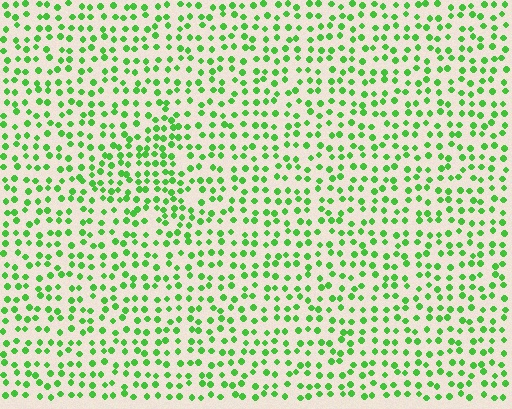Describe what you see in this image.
The image contains small green elements arranged at two different densities. A triangle-shaped region is visible where the elements are more densely packed than the surrounding area.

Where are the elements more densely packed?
The elements are more densely packed inside the triangle boundary.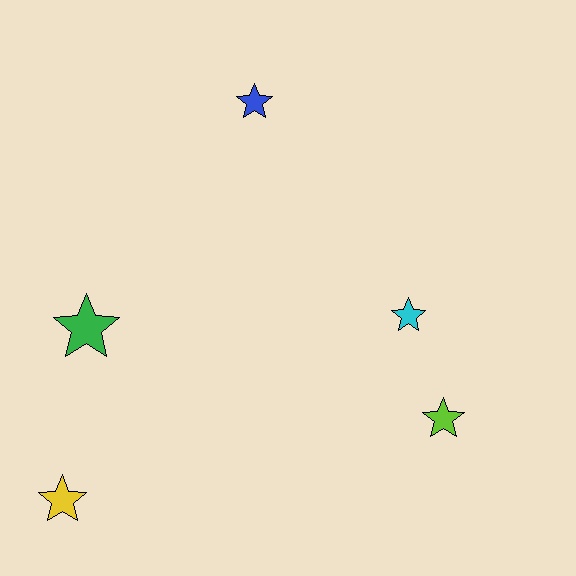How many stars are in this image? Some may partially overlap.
There are 5 stars.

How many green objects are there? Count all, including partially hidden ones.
There is 1 green object.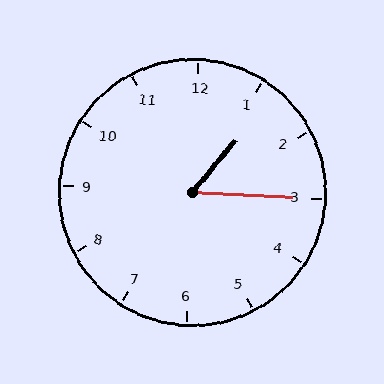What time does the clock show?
1:15.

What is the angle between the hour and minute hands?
Approximately 52 degrees.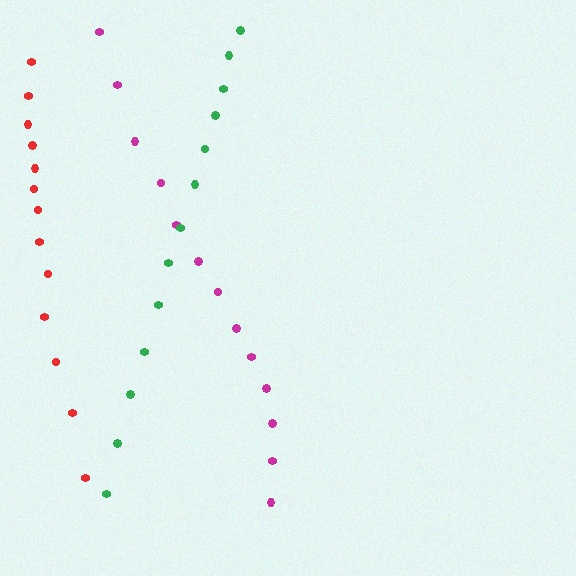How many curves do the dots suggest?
There are 3 distinct paths.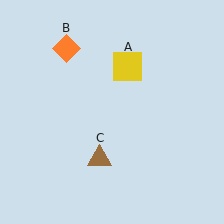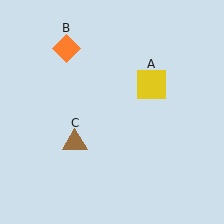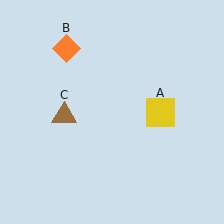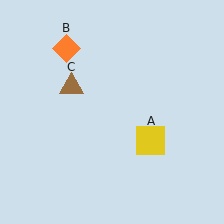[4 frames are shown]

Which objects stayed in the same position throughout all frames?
Orange diamond (object B) remained stationary.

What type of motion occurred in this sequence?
The yellow square (object A), brown triangle (object C) rotated clockwise around the center of the scene.